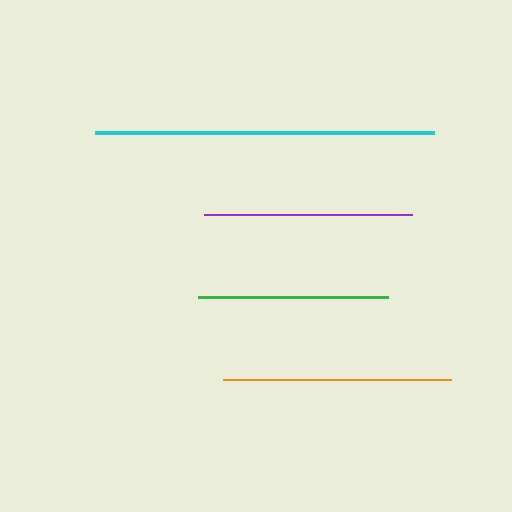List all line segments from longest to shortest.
From longest to shortest: cyan, orange, purple, green.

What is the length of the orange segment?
The orange segment is approximately 228 pixels long.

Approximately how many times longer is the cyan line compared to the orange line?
The cyan line is approximately 1.5 times the length of the orange line.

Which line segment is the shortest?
The green line is the shortest at approximately 190 pixels.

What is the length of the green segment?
The green segment is approximately 190 pixels long.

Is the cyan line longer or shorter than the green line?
The cyan line is longer than the green line.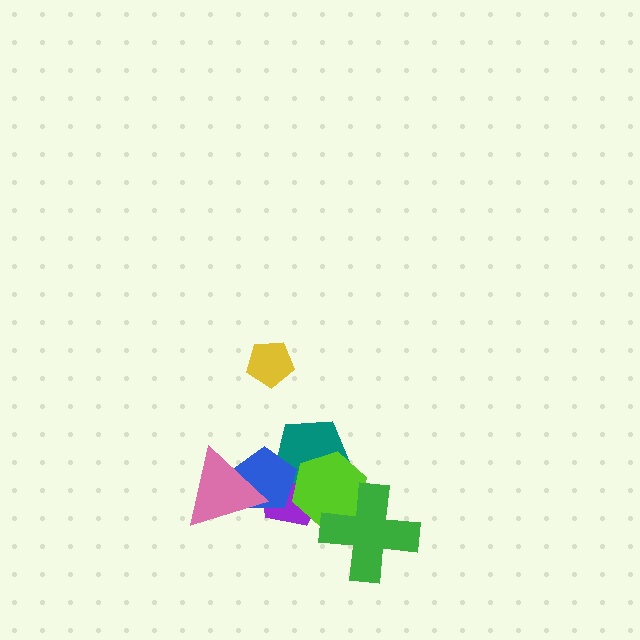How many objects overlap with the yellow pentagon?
0 objects overlap with the yellow pentagon.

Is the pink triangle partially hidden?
No, no other shape covers it.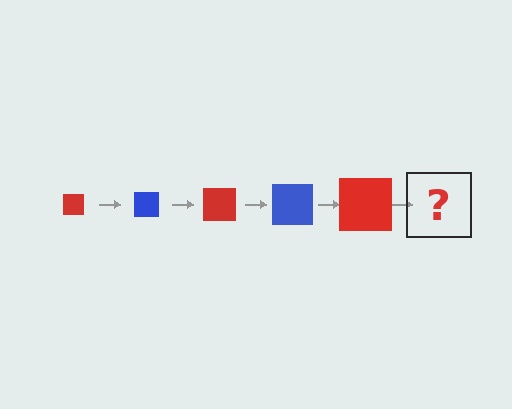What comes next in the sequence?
The next element should be a blue square, larger than the previous one.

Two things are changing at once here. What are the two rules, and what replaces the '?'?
The two rules are that the square grows larger each step and the color cycles through red and blue. The '?' should be a blue square, larger than the previous one.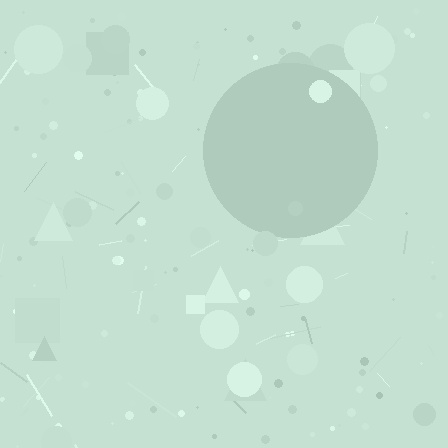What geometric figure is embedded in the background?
A circle is embedded in the background.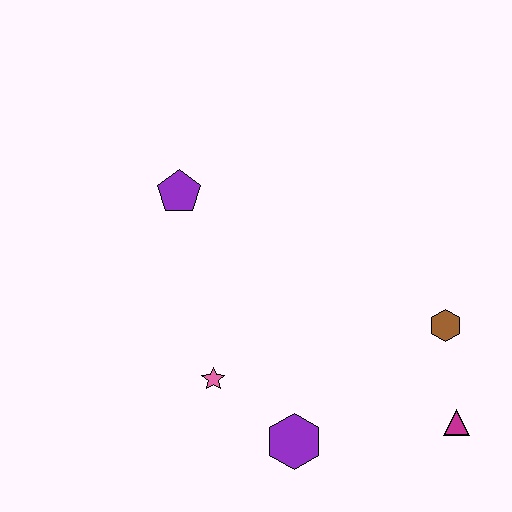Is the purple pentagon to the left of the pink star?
Yes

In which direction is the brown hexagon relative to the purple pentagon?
The brown hexagon is to the right of the purple pentagon.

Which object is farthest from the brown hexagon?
The purple pentagon is farthest from the brown hexagon.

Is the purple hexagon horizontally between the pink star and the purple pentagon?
No